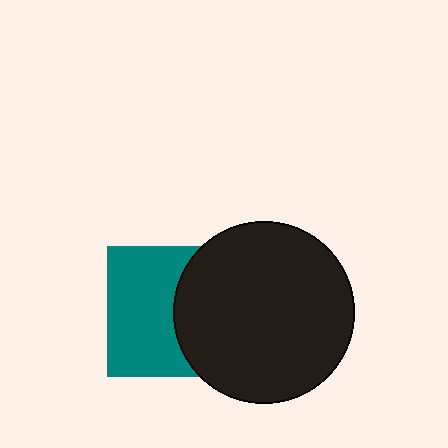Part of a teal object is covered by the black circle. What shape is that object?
It is a square.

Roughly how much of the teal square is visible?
About half of it is visible (roughly 56%).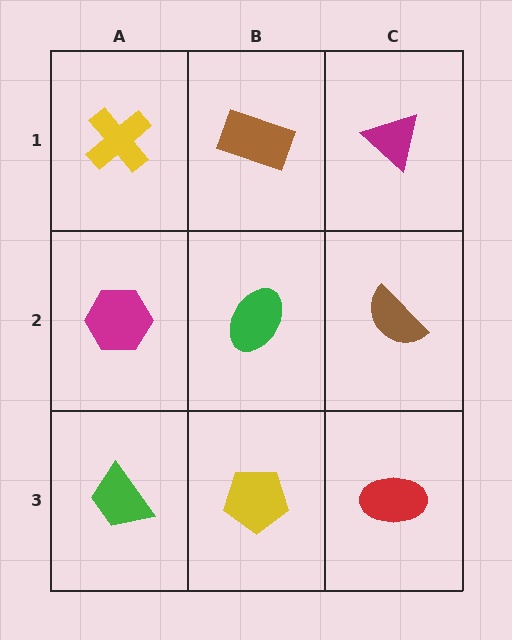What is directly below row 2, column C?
A red ellipse.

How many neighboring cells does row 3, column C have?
2.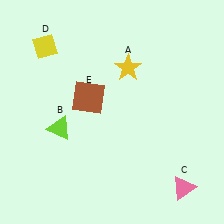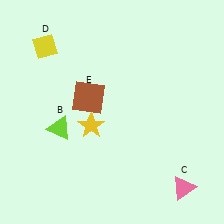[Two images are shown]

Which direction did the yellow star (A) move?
The yellow star (A) moved down.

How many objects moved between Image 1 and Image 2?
1 object moved between the two images.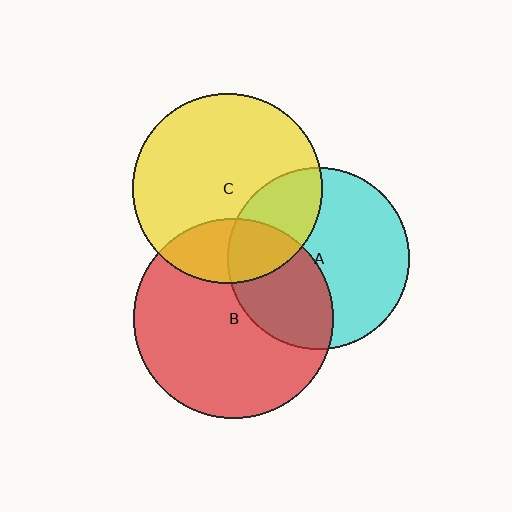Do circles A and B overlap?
Yes.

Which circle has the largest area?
Circle B (red).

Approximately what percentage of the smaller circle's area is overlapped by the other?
Approximately 40%.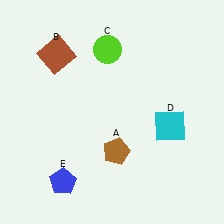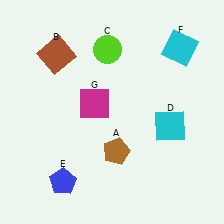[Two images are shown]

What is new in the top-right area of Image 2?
A cyan square (F) was added in the top-right area of Image 2.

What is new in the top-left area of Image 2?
A magenta square (G) was added in the top-left area of Image 2.